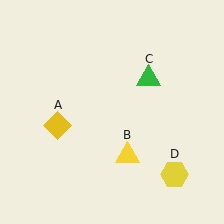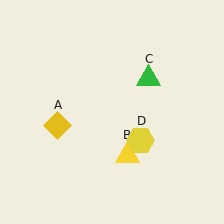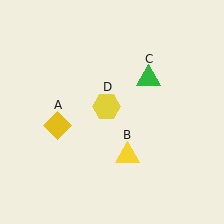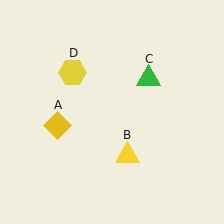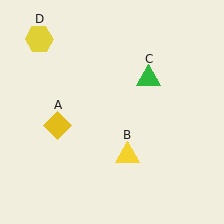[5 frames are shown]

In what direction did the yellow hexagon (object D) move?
The yellow hexagon (object D) moved up and to the left.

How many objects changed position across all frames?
1 object changed position: yellow hexagon (object D).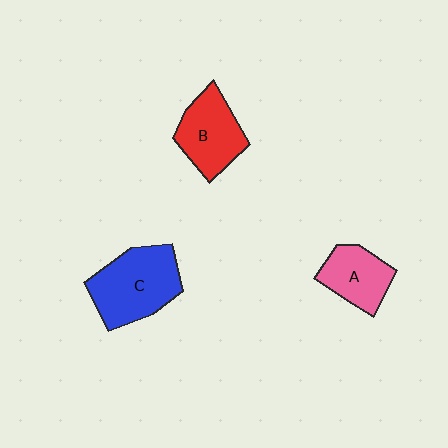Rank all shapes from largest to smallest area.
From largest to smallest: C (blue), B (red), A (pink).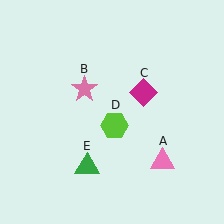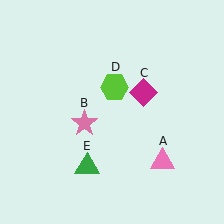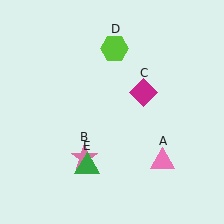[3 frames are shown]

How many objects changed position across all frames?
2 objects changed position: pink star (object B), lime hexagon (object D).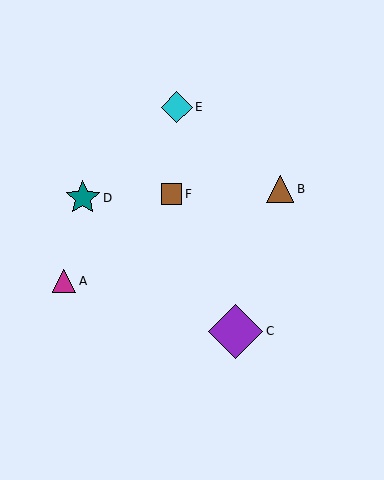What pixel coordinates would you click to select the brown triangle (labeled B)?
Click at (280, 189) to select the brown triangle B.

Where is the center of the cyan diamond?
The center of the cyan diamond is at (177, 107).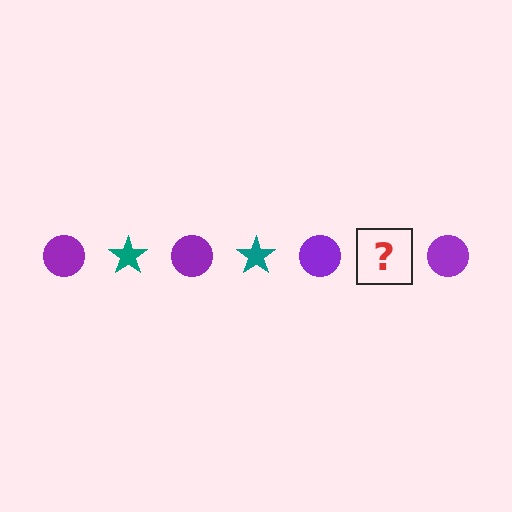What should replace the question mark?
The question mark should be replaced with a teal star.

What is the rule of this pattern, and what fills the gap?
The rule is that the pattern alternates between purple circle and teal star. The gap should be filled with a teal star.